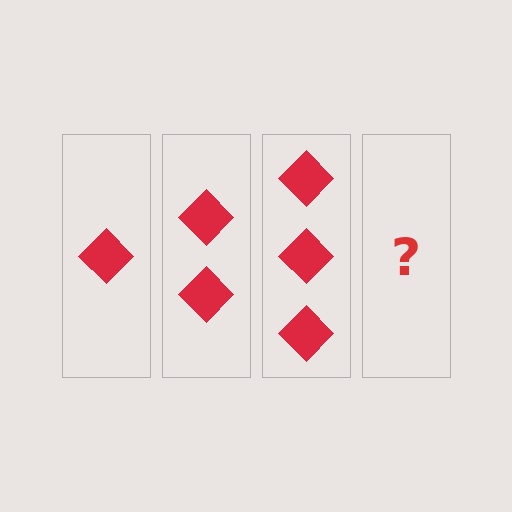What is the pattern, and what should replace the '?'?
The pattern is that each step adds one more diamond. The '?' should be 4 diamonds.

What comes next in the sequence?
The next element should be 4 diamonds.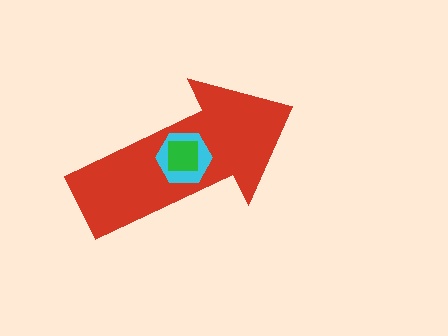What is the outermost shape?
The red arrow.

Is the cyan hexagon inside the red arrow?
Yes.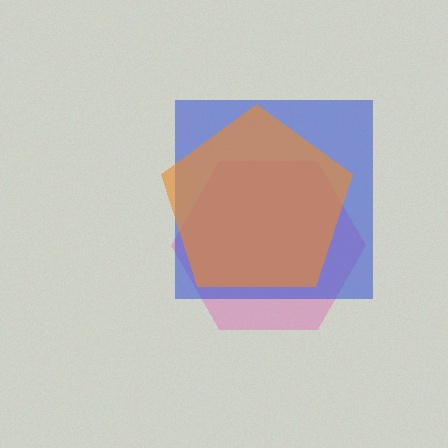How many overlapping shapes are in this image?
There are 3 overlapping shapes in the image.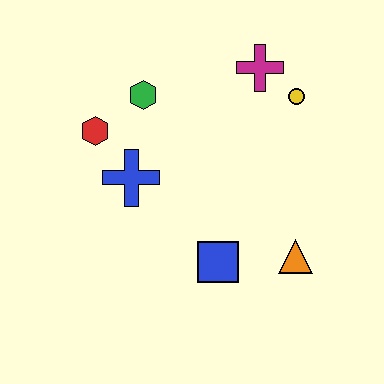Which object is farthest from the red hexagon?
The orange triangle is farthest from the red hexagon.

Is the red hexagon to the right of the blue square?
No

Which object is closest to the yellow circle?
The magenta cross is closest to the yellow circle.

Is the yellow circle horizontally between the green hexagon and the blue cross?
No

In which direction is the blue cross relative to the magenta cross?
The blue cross is to the left of the magenta cross.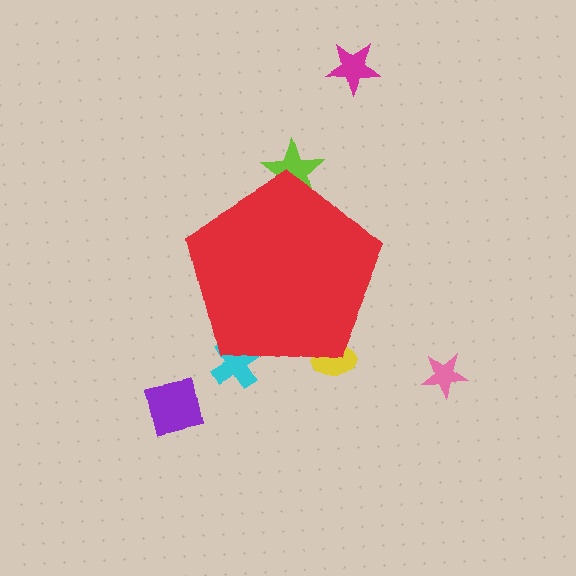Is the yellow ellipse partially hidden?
Yes, the yellow ellipse is partially hidden behind the red pentagon.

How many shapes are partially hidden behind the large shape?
3 shapes are partially hidden.